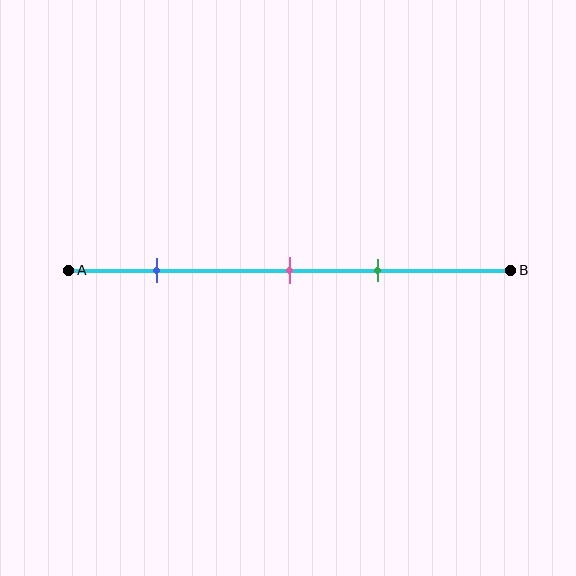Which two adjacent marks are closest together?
The pink and green marks are the closest adjacent pair.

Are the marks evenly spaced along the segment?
No, the marks are not evenly spaced.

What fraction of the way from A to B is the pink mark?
The pink mark is approximately 50% (0.5) of the way from A to B.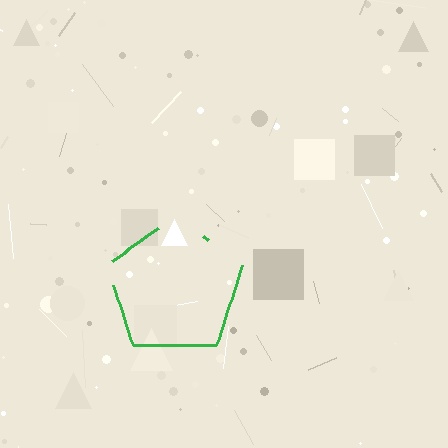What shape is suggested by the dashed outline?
The dashed outline suggests a pentagon.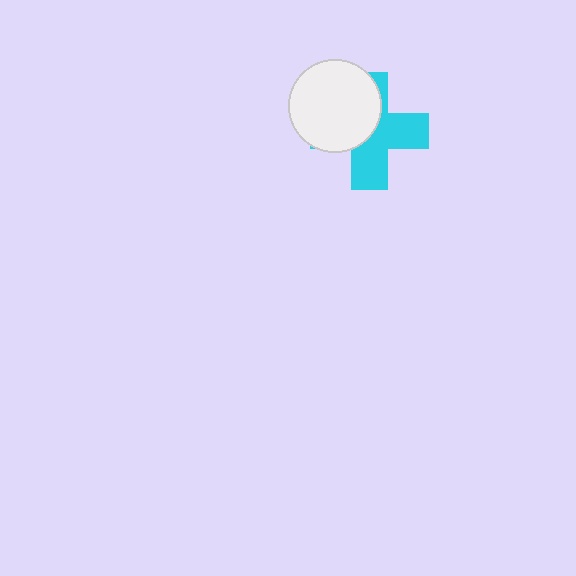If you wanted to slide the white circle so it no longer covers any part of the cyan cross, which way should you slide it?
Slide it toward the upper-left — that is the most direct way to separate the two shapes.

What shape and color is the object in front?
The object in front is a white circle.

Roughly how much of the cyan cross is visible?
About half of it is visible (roughly 54%).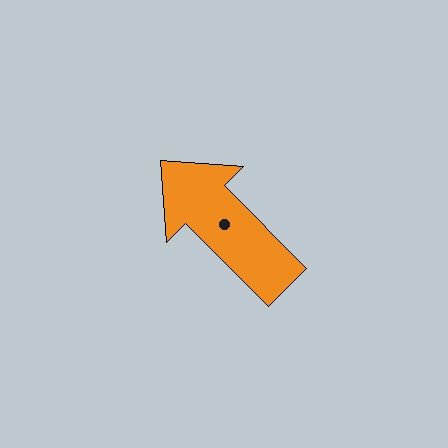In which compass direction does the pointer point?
Northwest.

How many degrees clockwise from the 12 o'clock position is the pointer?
Approximately 315 degrees.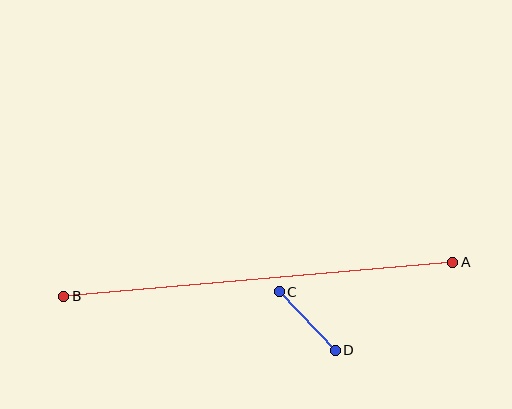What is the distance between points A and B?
The distance is approximately 390 pixels.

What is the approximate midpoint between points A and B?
The midpoint is at approximately (258, 279) pixels.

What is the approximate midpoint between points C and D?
The midpoint is at approximately (307, 321) pixels.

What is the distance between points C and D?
The distance is approximately 81 pixels.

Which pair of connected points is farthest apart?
Points A and B are farthest apart.